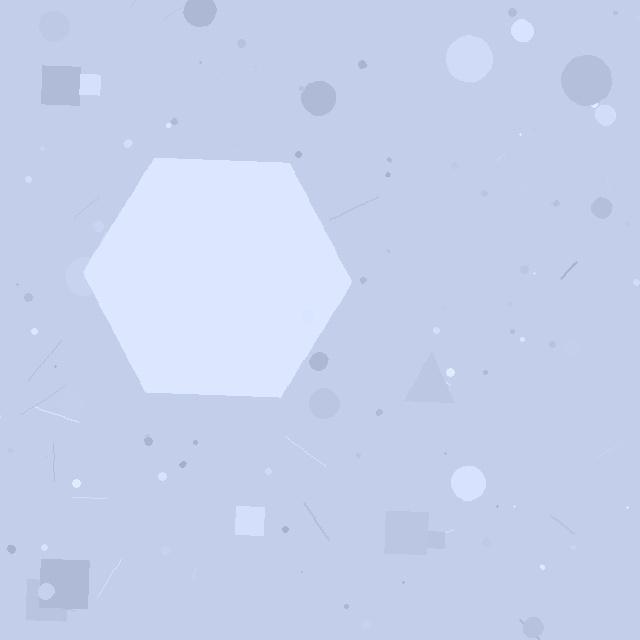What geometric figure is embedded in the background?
A hexagon is embedded in the background.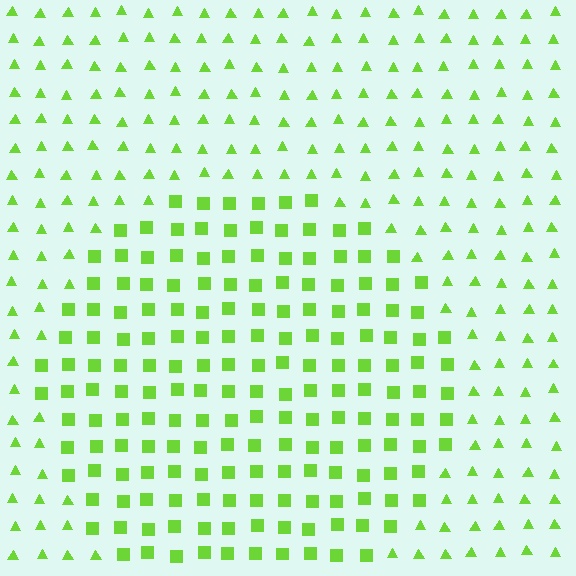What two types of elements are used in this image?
The image uses squares inside the circle region and triangles outside it.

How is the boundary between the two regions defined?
The boundary is defined by a change in element shape: squares inside vs. triangles outside. All elements share the same color and spacing.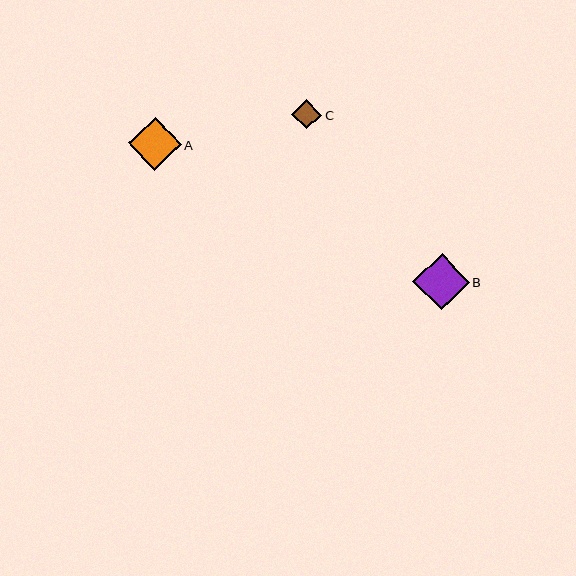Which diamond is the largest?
Diamond B is the largest with a size of approximately 56 pixels.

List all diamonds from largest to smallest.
From largest to smallest: B, A, C.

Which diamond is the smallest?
Diamond C is the smallest with a size of approximately 30 pixels.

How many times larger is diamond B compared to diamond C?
Diamond B is approximately 1.9 times the size of diamond C.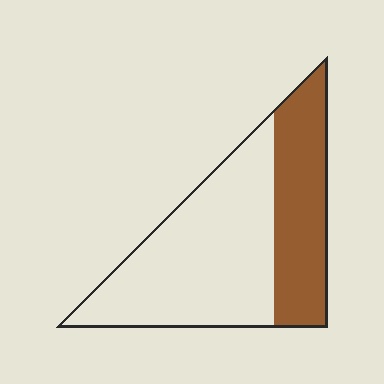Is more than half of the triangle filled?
No.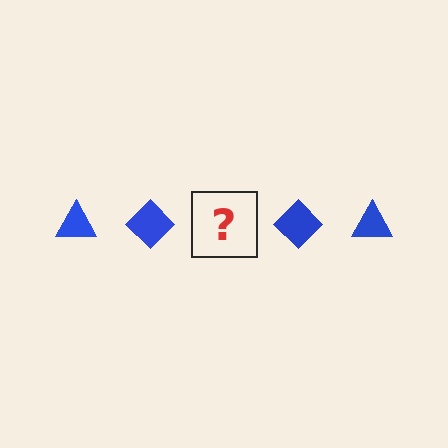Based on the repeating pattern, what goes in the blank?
The blank should be a blue triangle.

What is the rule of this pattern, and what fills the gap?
The rule is that the pattern cycles through triangle, diamond shapes in blue. The gap should be filled with a blue triangle.